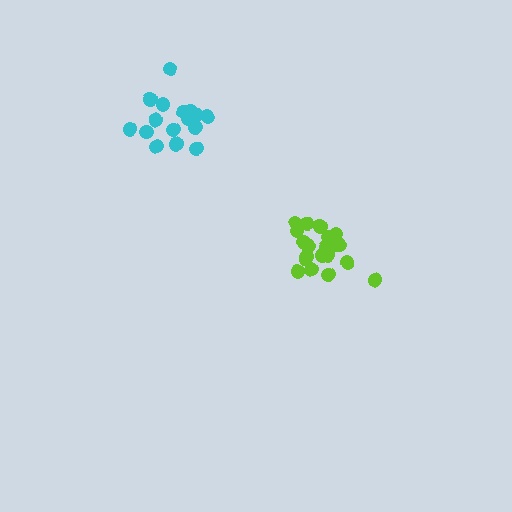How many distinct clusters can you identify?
There are 2 distinct clusters.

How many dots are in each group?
Group 1: 20 dots, Group 2: 16 dots (36 total).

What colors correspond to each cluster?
The clusters are colored: lime, cyan.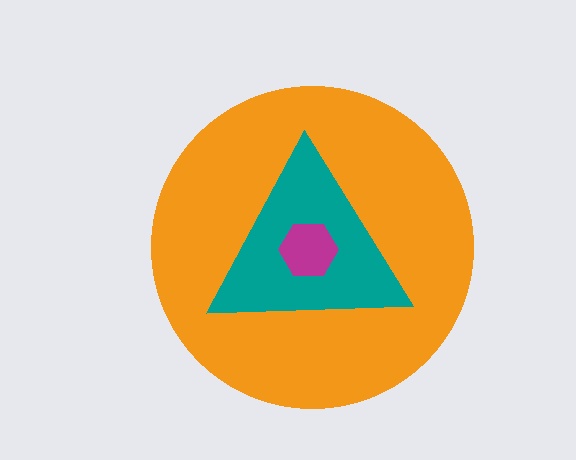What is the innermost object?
The magenta hexagon.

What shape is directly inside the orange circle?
The teal triangle.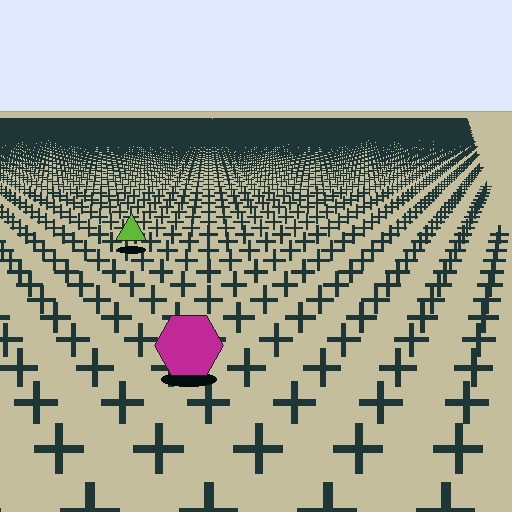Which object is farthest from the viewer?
The lime triangle is farthest from the viewer. It appears smaller and the ground texture around it is denser.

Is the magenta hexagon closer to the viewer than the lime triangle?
Yes. The magenta hexagon is closer — you can tell from the texture gradient: the ground texture is coarser near it.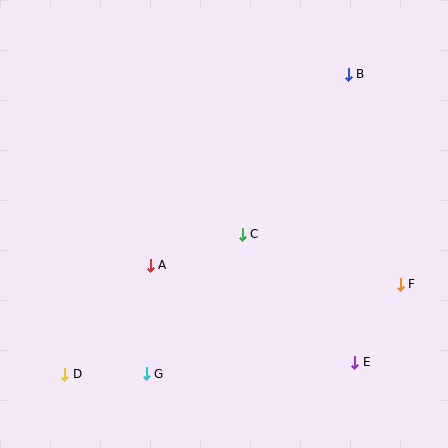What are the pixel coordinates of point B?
Point B is at (348, 74).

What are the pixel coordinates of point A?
Point A is at (150, 265).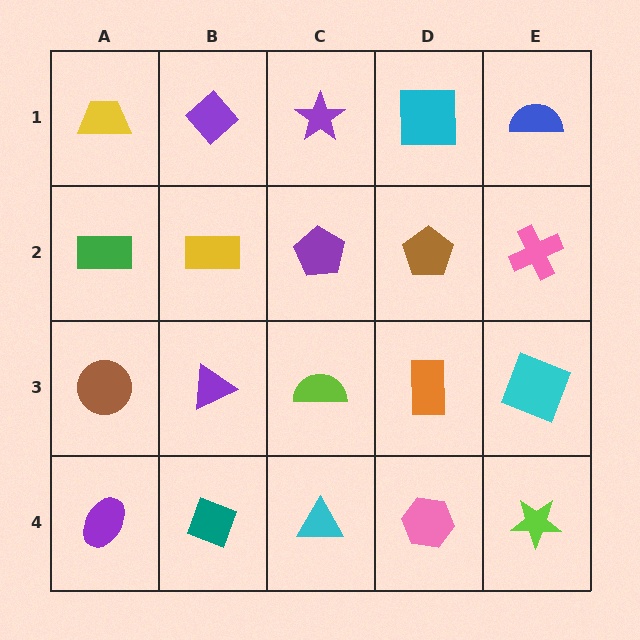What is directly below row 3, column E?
A lime star.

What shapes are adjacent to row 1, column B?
A yellow rectangle (row 2, column B), a yellow trapezoid (row 1, column A), a purple star (row 1, column C).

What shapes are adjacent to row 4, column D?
An orange rectangle (row 3, column D), a cyan triangle (row 4, column C), a lime star (row 4, column E).